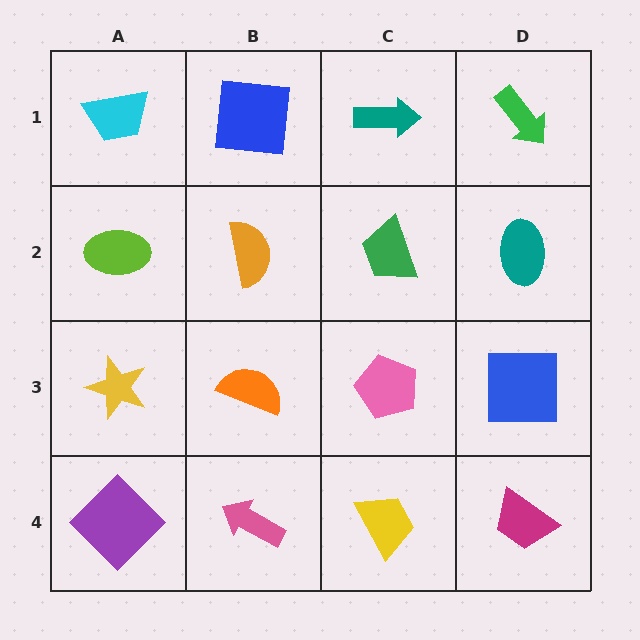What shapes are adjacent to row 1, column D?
A teal ellipse (row 2, column D), a teal arrow (row 1, column C).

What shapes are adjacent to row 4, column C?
A pink pentagon (row 3, column C), a pink arrow (row 4, column B), a magenta trapezoid (row 4, column D).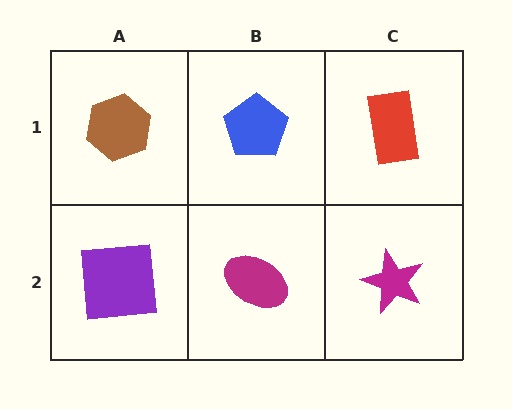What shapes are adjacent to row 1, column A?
A purple square (row 2, column A), a blue pentagon (row 1, column B).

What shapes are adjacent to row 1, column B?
A magenta ellipse (row 2, column B), a brown hexagon (row 1, column A), a red rectangle (row 1, column C).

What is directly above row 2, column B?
A blue pentagon.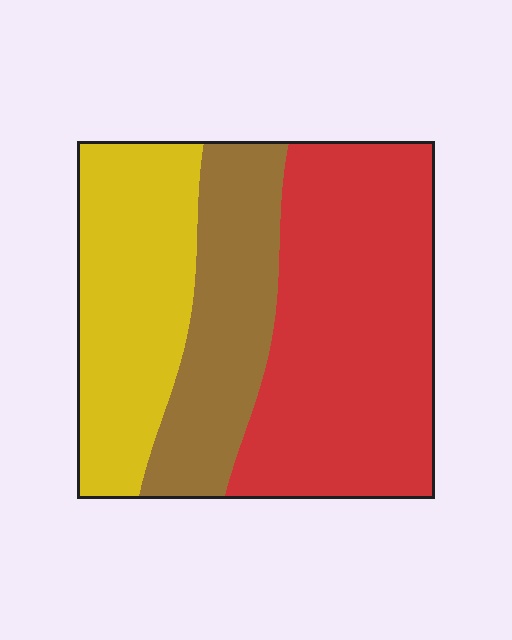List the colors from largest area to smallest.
From largest to smallest: red, yellow, brown.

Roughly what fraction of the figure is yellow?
Yellow covers roughly 30% of the figure.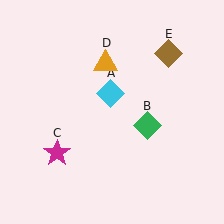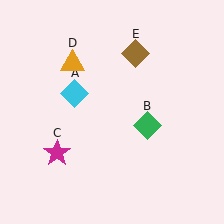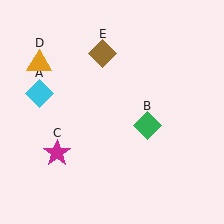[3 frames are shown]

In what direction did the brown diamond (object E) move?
The brown diamond (object E) moved left.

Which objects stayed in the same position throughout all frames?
Green diamond (object B) and magenta star (object C) remained stationary.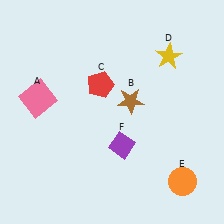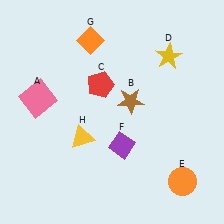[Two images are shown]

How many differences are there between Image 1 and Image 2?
There are 2 differences between the two images.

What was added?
An orange diamond (G), a yellow triangle (H) were added in Image 2.